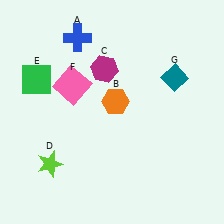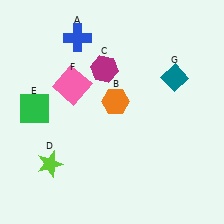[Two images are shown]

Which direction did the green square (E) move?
The green square (E) moved down.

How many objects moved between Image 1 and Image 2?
1 object moved between the two images.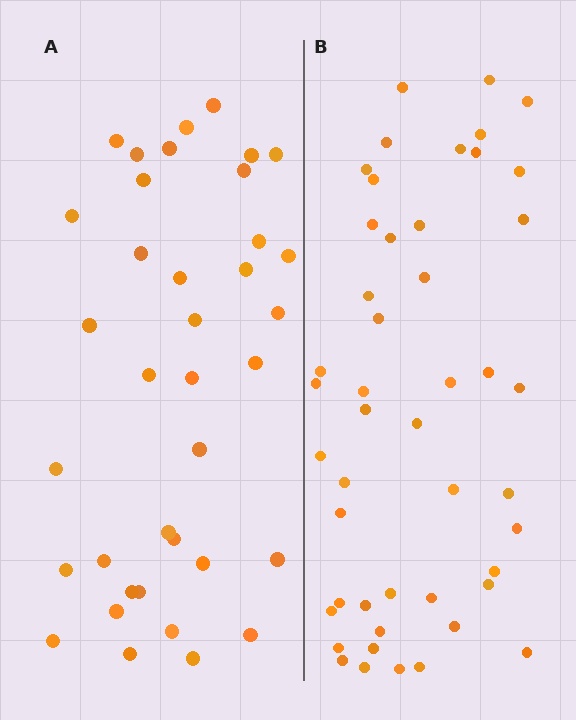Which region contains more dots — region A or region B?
Region B (the right region) has more dots.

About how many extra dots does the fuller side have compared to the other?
Region B has roughly 10 or so more dots than region A.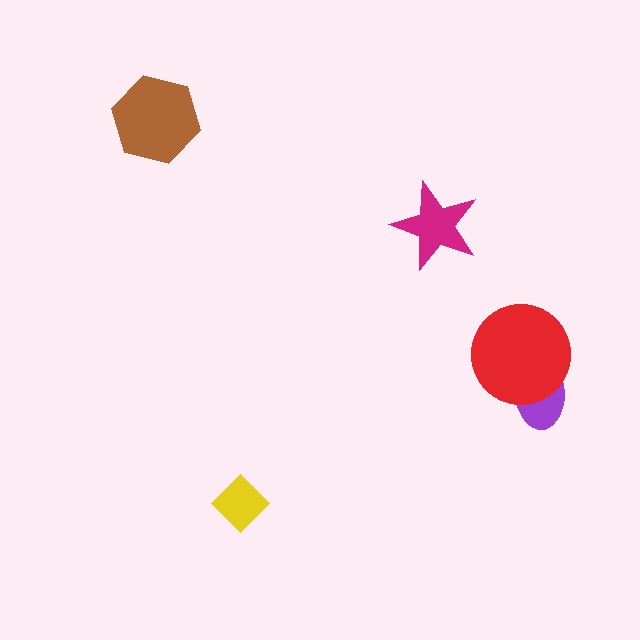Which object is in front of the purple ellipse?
The red circle is in front of the purple ellipse.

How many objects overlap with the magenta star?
0 objects overlap with the magenta star.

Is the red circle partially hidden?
No, no other shape covers it.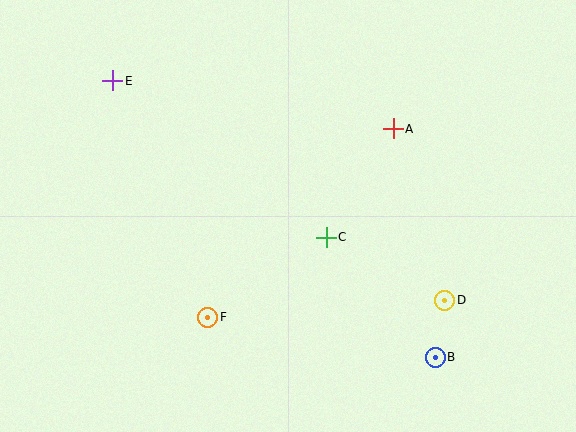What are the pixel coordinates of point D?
Point D is at (445, 300).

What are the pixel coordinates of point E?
Point E is at (113, 81).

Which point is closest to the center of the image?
Point C at (326, 237) is closest to the center.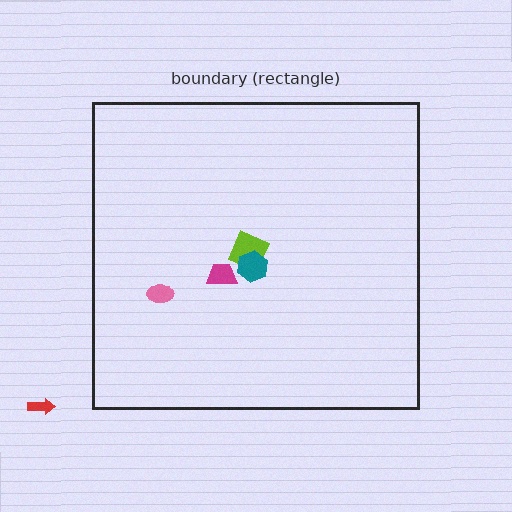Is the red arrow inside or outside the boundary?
Outside.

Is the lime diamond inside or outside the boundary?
Inside.